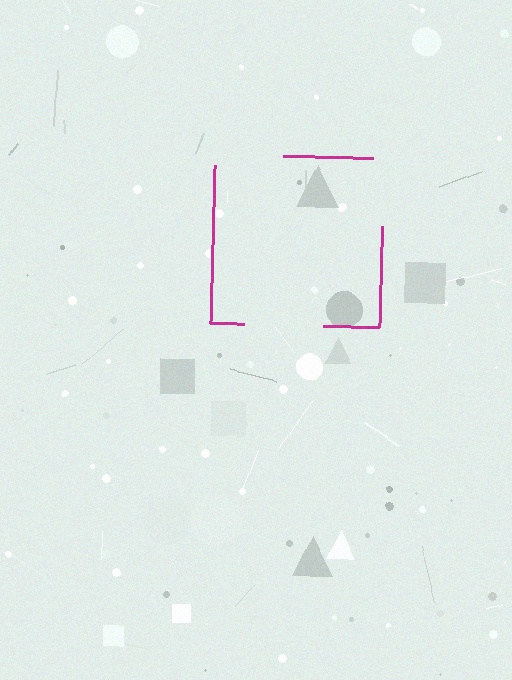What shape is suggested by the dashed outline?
The dashed outline suggests a square.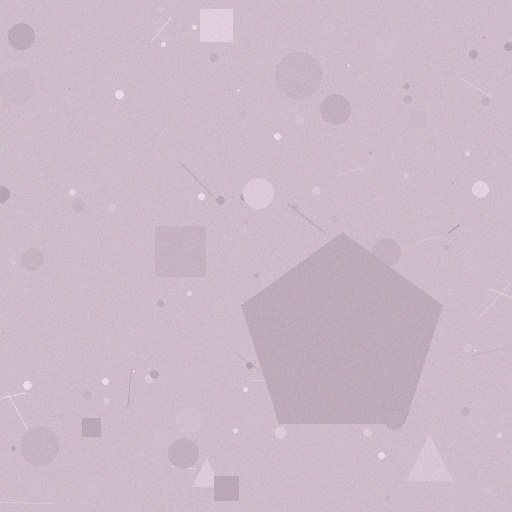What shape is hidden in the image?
A pentagon is hidden in the image.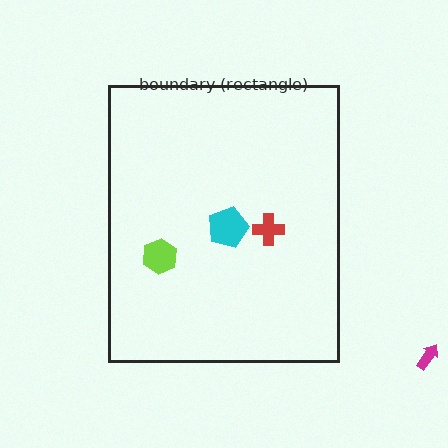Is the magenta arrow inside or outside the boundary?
Outside.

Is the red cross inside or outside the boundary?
Inside.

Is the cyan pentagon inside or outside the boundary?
Inside.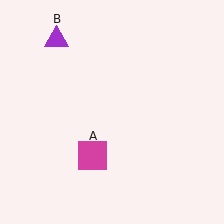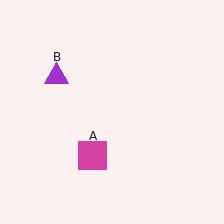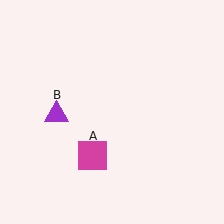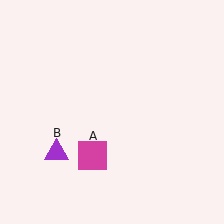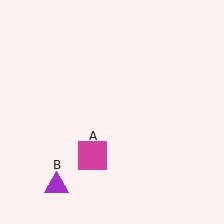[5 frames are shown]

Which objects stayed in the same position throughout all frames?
Magenta square (object A) remained stationary.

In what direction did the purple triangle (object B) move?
The purple triangle (object B) moved down.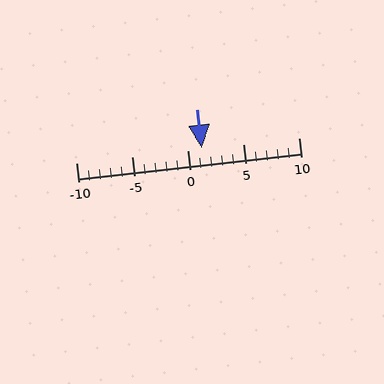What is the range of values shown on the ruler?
The ruler shows values from -10 to 10.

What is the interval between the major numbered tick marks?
The major tick marks are spaced 5 units apart.